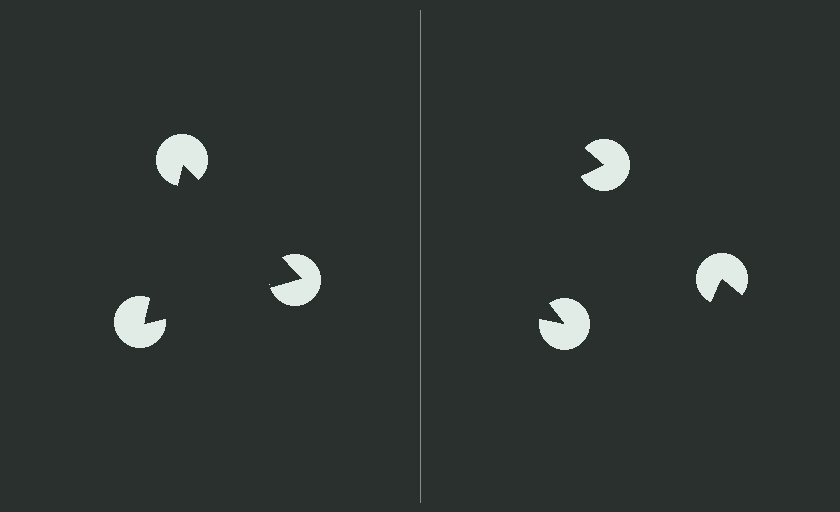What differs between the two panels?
The pac-man discs are positioned identically on both sides; only the wedge orientations differ. On the left they align to a triangle; on the right they are misaligned.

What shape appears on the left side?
An illusory triangle.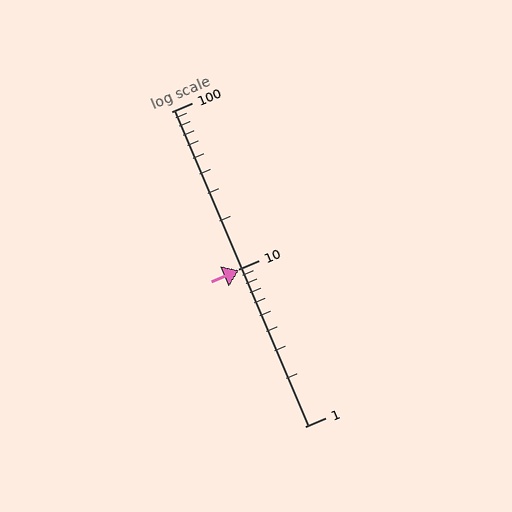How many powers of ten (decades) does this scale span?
The scale spans 2 decades, from 1 to 100.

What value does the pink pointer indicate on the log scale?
The pointer indicates approximately 9.8.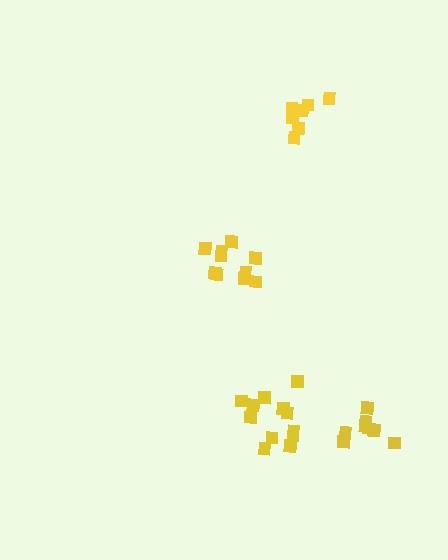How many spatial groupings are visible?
There are 4 spatial groupings.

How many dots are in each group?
Group 1: 10 dots, Group 2: 8 dots, Group 3: 8 dots, Group 4: 12 dots (38 total).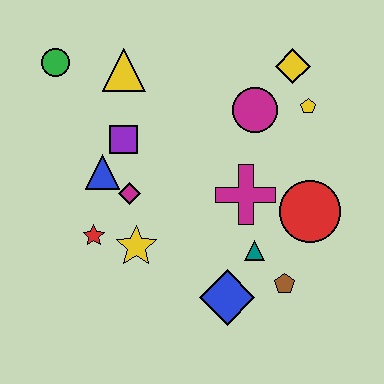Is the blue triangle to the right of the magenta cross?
No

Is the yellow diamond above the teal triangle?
Yes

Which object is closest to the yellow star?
The red star is closest to the yellow star.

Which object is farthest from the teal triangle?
The green circle is farthest from the teal triangle.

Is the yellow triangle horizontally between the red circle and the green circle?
Yes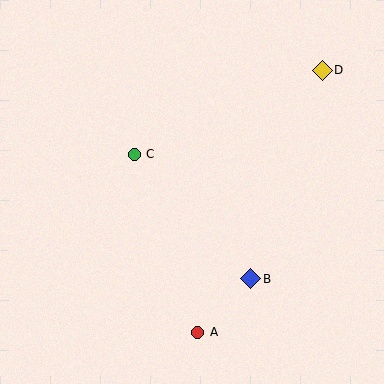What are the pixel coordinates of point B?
Point B is at (251, 279).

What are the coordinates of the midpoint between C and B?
The midpoint between C and B is at (192, 217).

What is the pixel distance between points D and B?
The distance between D and B is 221 pixels.